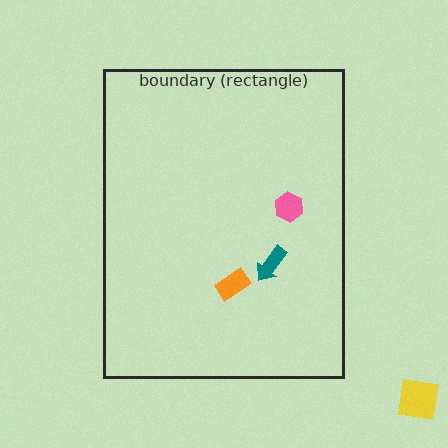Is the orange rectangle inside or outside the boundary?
Inside.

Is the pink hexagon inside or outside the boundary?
Inside.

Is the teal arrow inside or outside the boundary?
Inside.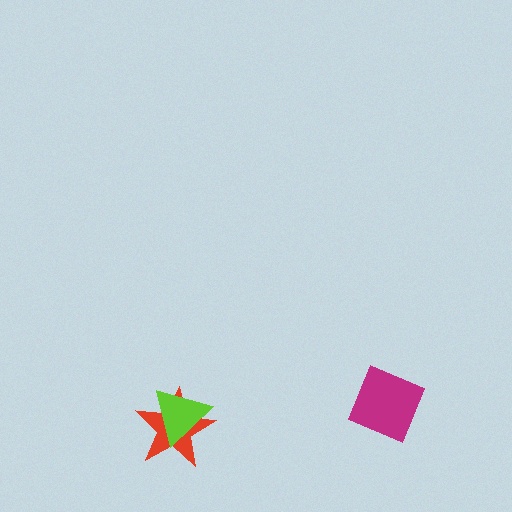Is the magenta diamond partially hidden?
No, no other shape covers it.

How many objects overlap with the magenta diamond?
0 objects overlap with the magenta diamond.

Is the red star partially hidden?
Yes, it is partially covered by another shape.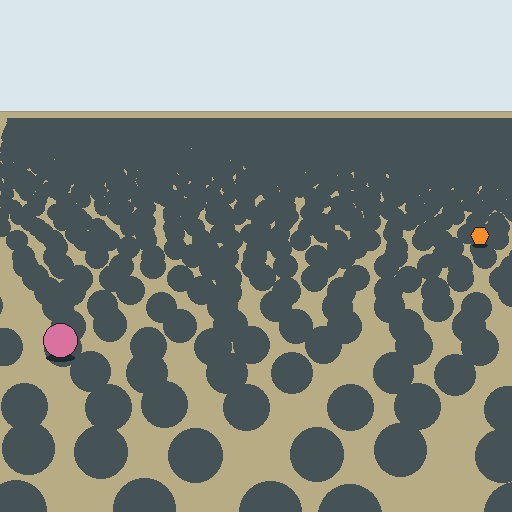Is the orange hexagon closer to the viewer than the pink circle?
No. The pink circle is closer — you can tell from the texture gradient: the ground texture is coarser near it.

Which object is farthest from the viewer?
The orange hexagon is farthest from the viewer. It appears smaller and the ground texture around it is denser.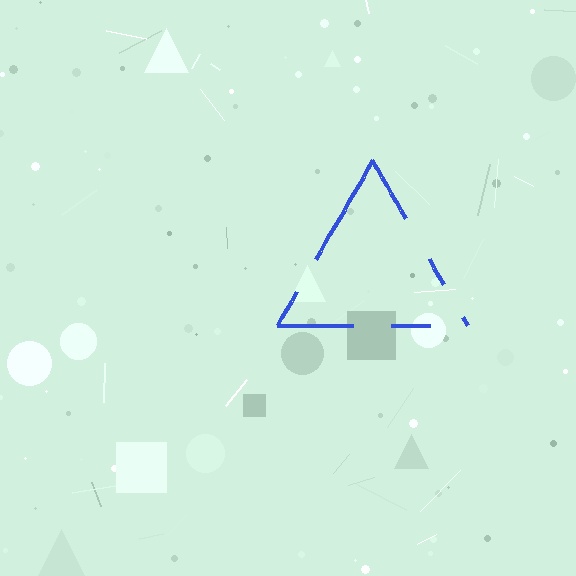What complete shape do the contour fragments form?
The contour fragments form a triangle.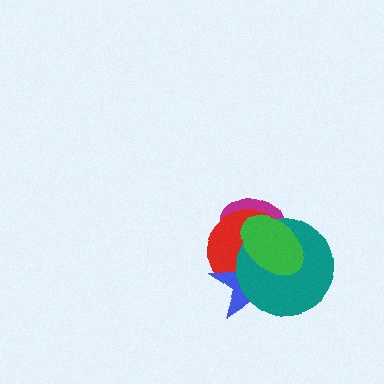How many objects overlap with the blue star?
4 objects overlap with the blue star.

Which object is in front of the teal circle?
The green ellipse is in front of the teal circle.